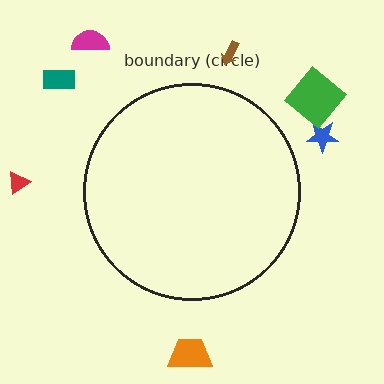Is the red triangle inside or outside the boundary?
Outside.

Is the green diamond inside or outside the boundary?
Outside.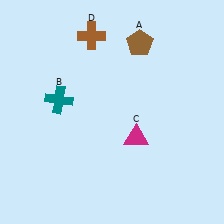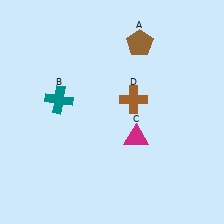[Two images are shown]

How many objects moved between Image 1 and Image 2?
1 object moved between the two images.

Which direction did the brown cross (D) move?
The brown cross (D) moved down.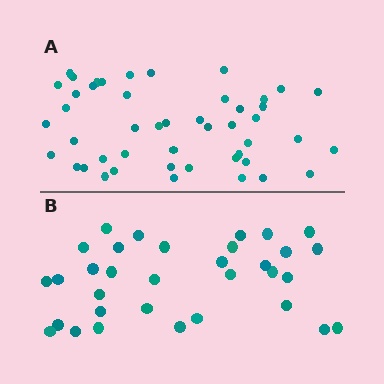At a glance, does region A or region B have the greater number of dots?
Region A (the top region) has more dots.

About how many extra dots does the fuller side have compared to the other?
Region A has approximately 15 more dots than region B.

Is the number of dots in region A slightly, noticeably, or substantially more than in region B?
Region A has noticeably more, but not dramatically so. The ratio is roughly 1.4 to 1.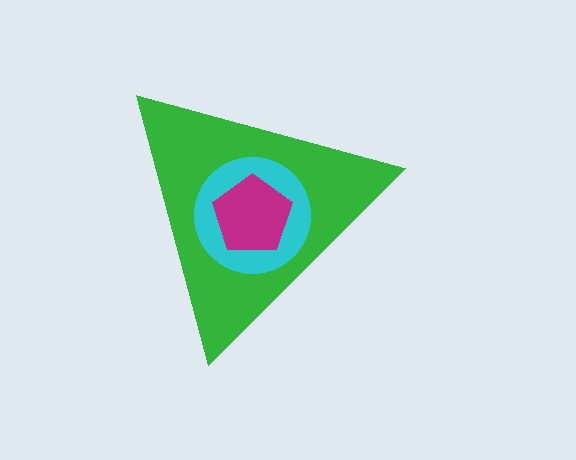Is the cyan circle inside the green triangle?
Yes.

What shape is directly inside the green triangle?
The cyan circle.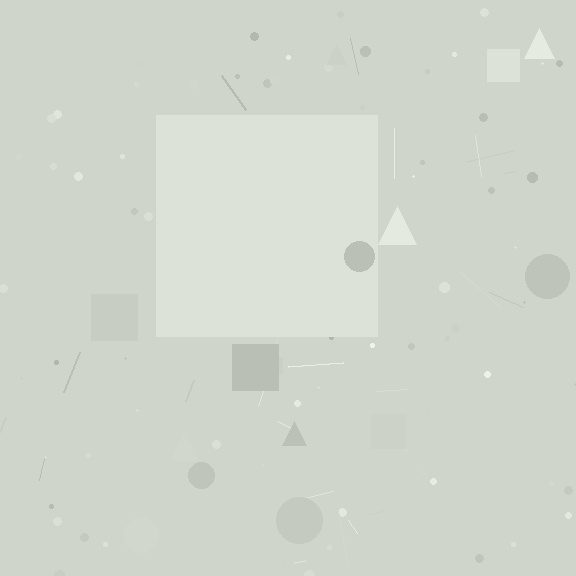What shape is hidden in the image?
A square is hidden in the image.